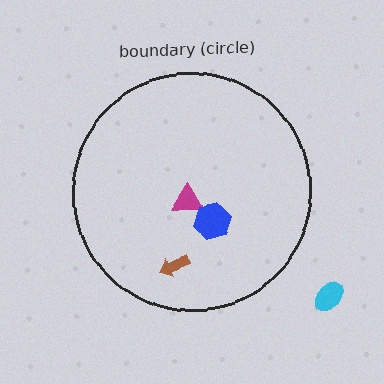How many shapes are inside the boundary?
3 inside, 1 outside.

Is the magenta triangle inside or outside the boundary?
Inside.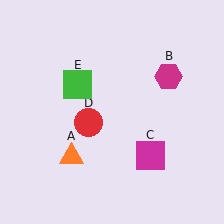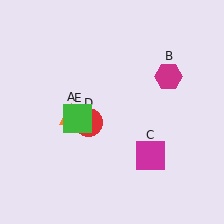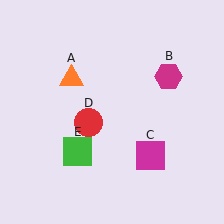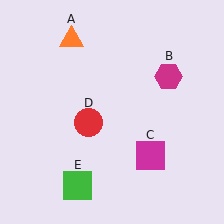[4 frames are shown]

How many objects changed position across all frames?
2 objects changed position: orange triangle (object A), green square (object E).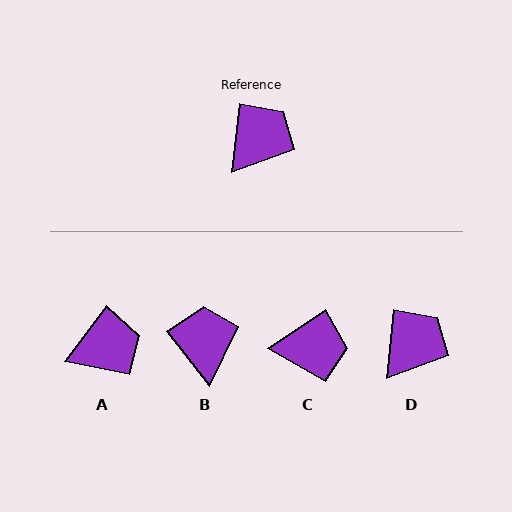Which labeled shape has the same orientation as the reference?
D.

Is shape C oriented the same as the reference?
No, it is off by about 50 degrees.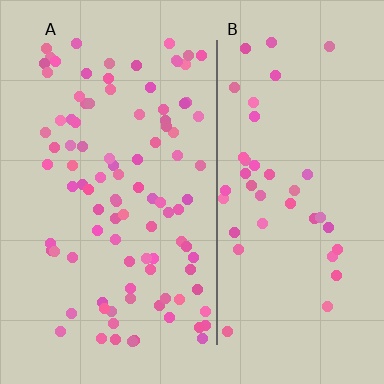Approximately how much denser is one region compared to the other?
Approximately 2.3× — region A over region B.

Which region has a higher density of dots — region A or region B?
A (the left).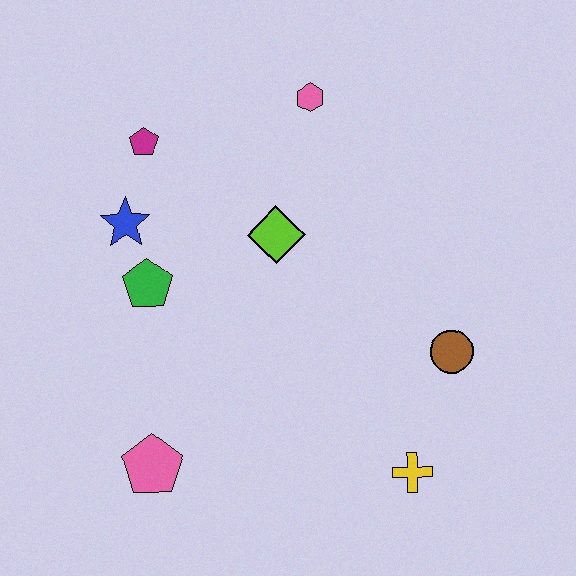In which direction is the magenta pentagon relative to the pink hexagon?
The magenta pentagon is to the left of the pink hexagon.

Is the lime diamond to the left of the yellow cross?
Yes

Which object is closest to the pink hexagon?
The lime diamond is closest to the pink hexagon.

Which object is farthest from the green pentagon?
The yellow cross is farthest from the green pentagon.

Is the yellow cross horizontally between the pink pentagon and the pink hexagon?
No